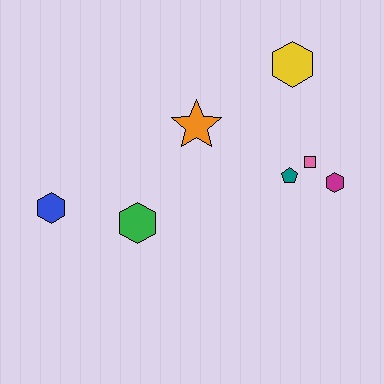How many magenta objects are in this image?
There is 1 magenta object.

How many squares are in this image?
There is 1 square.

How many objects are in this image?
There are 7 objects.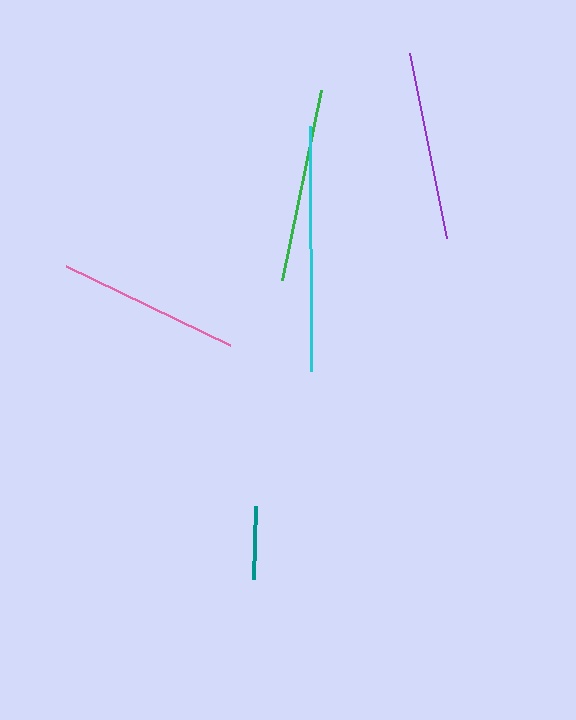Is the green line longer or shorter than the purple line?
The green line is longer than the purple line.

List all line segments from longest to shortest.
From longest to shortest: cyan, green, purple, pink, teal.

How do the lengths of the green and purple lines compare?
The green and purple lines are approximately the same length.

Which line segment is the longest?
The cyan line is the longest at approximately 245 pixels.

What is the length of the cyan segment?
The cyan segment is approximately 245 pixels long.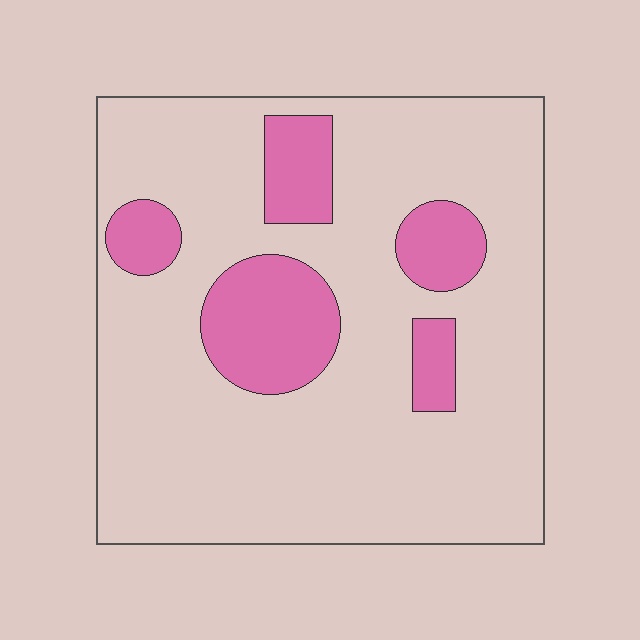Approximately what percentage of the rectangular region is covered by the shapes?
Approximately 20%.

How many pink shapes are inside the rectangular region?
5.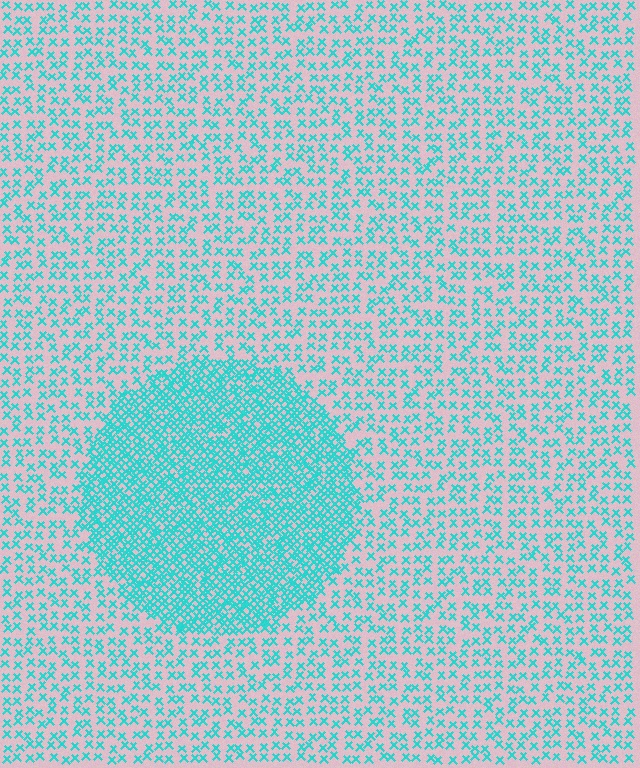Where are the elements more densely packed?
The elements are more densely packed inside the circle boundary.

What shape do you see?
I see a circle.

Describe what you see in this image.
The image contains small cyan elements arranged at two different densities. A circle-shaped region is visible where the elements are more densely packed than the surrounding area.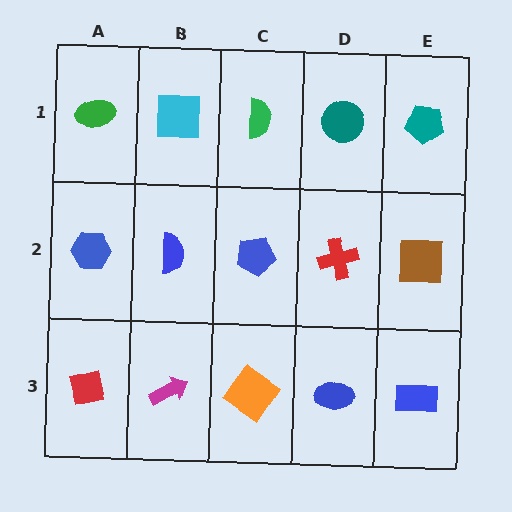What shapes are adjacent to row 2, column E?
A teal pentagon (row 1, column E), a blue rectangle (row 3, column E), a red cross (row 2, column D).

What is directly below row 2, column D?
A blue ellipse.